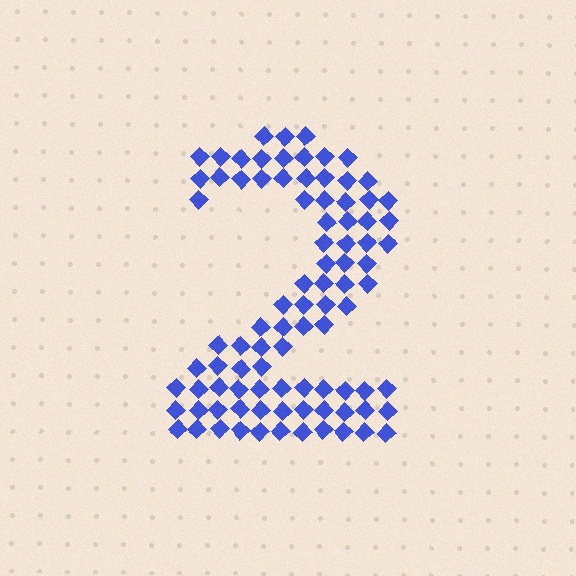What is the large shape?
The large shape is the digit 2.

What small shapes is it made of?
It is made of small diamonds.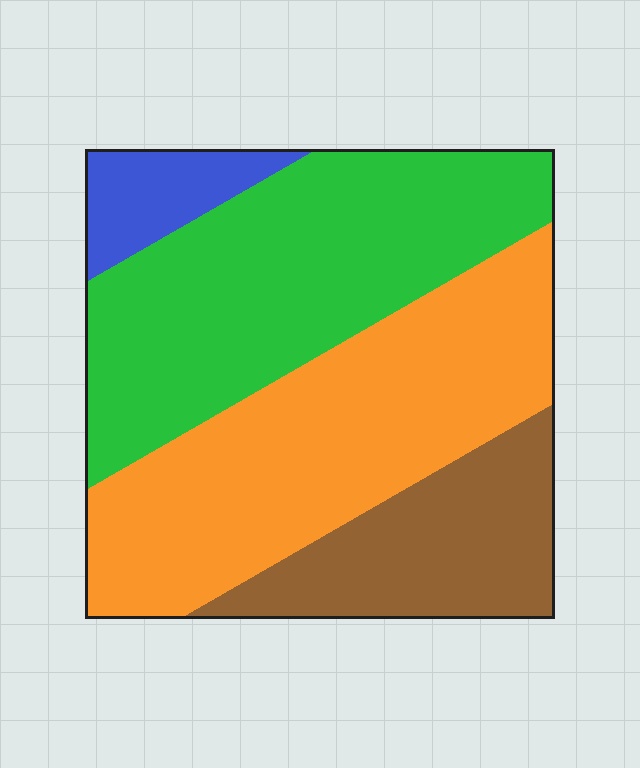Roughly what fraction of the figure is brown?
Brown takes up about one fifth (1/5) of the figure.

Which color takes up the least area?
Blue, at roughly 5%.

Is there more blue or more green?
Green.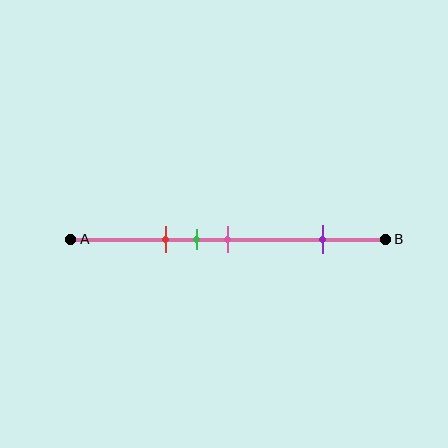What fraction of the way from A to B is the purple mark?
The purple mark is approximately 80% (0.8) of the way from A to B.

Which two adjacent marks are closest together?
The green and pink marks are the closest adjacent pair.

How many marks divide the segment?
There are 4 marks dividing the segment.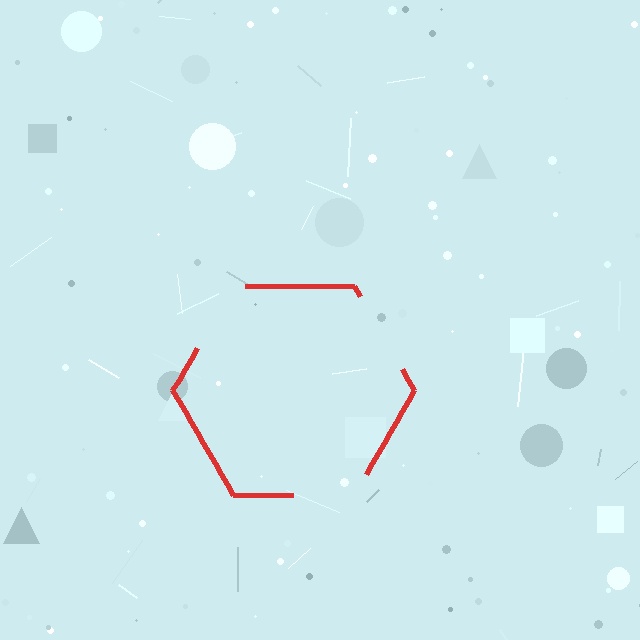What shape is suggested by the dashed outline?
The dashed outline suggests a hexagon.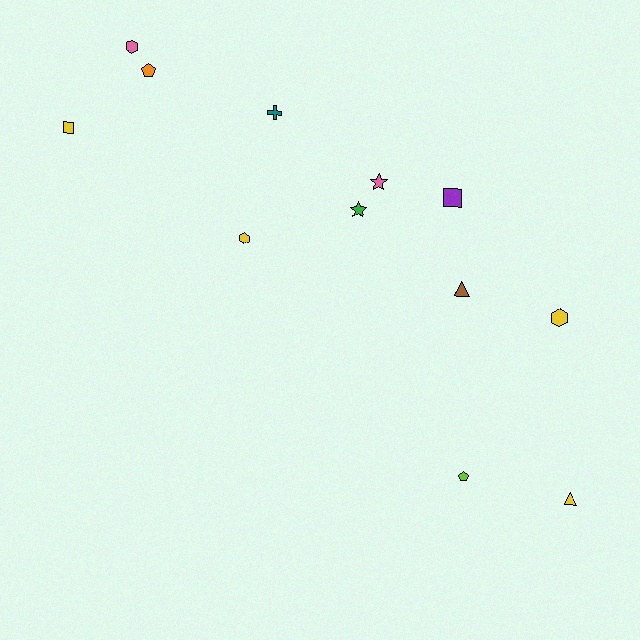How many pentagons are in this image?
There are 2 pentagons.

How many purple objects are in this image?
There is 1 purple object.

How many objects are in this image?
There are 12 objects.